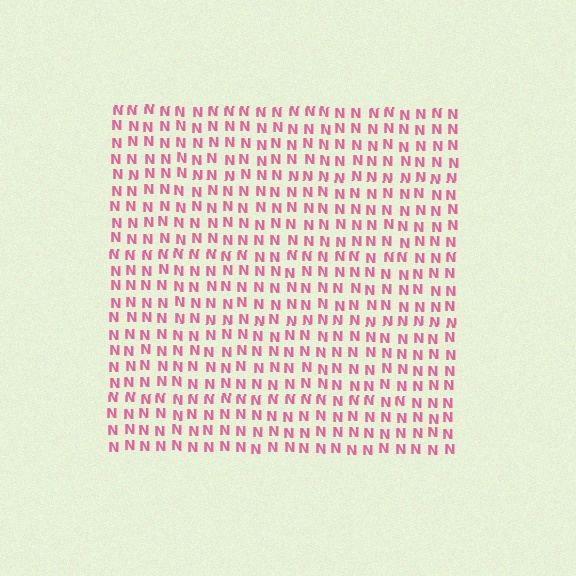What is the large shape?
The large shape is a square.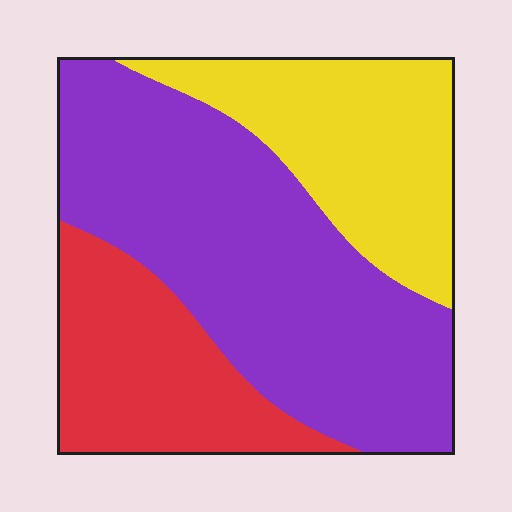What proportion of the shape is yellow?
Yellow covers 26% of the shape.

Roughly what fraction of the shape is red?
Red covers 23% of the shape.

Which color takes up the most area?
Purple, at roughly 50%.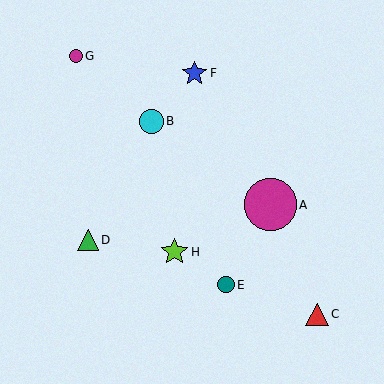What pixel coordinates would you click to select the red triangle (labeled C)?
Click at (317, 314) to select the red triangle C.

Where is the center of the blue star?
The center of the blue star is at (195, 73).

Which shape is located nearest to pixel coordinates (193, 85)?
The blue star (labeled F) at (195, 73) is nearest to that location.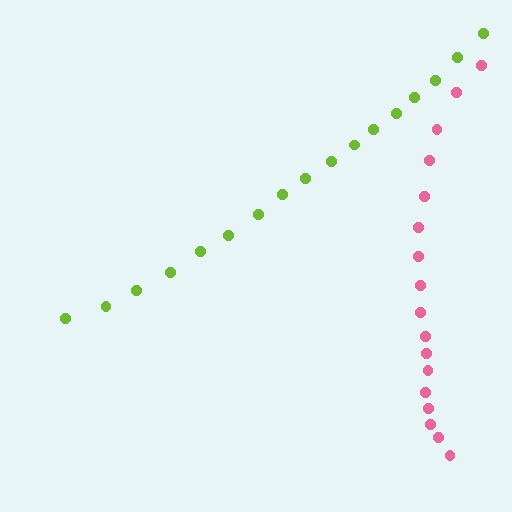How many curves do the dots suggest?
There are 2 distinct paths.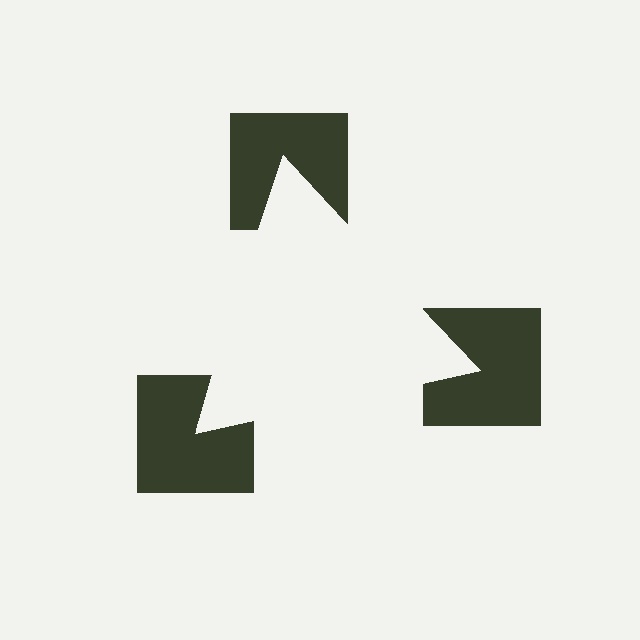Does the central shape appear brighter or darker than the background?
It typically appears slightly brighter than the background, even though no actual brightness change is drawn.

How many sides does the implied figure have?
3 sides.